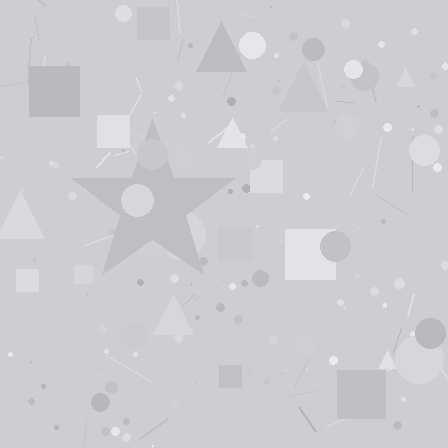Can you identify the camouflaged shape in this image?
The camouflaged shape is a star.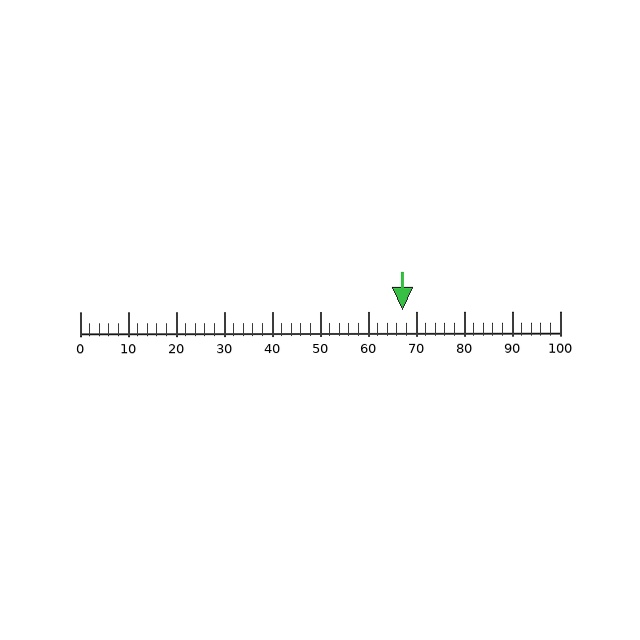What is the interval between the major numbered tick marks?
The major tick marks are spaced 10 units apart.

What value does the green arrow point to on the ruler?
The green arrow points to approximately 67.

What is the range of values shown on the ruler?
The ruler shows values from 0 to 100.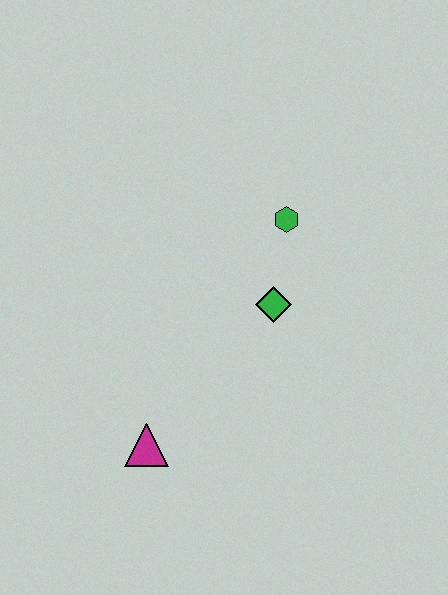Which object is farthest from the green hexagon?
The magenta triangle is farthest from the green hexagon.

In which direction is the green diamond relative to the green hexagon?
The green diamond is below the green hexagon.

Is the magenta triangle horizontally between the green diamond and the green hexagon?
No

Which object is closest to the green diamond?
The green hexagon is closest to the green diamond.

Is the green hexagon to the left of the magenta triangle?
No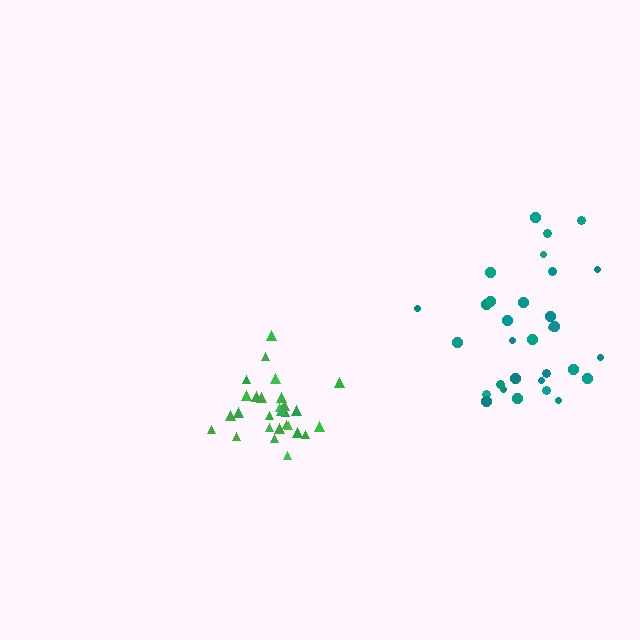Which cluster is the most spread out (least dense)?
Teal.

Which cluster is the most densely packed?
Green.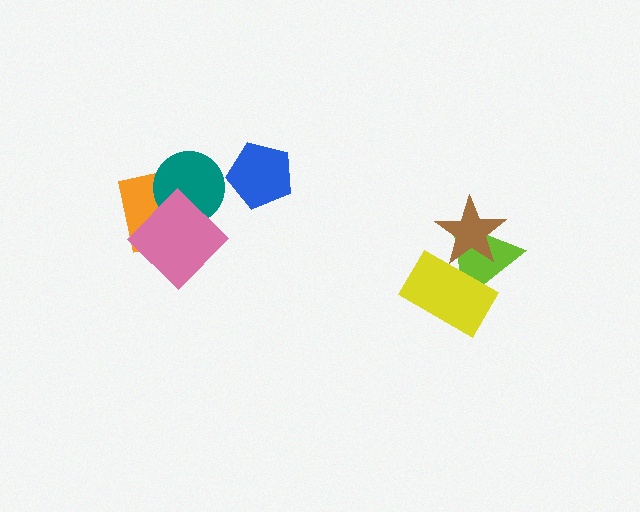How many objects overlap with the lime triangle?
2 objects overlap with the lime triangle.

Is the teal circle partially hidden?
Yes, it is partially covered by another shape.